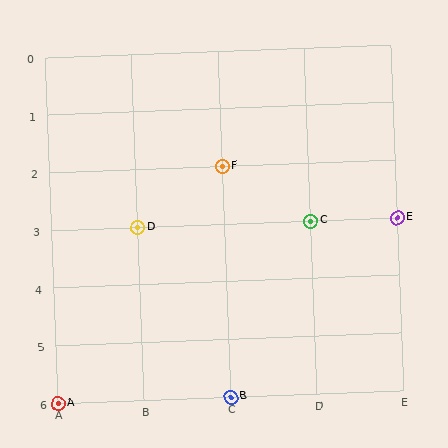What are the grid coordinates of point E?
Point E is at grid coordinates (E, 3).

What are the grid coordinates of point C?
Point C is at grid coordinates (D, 3).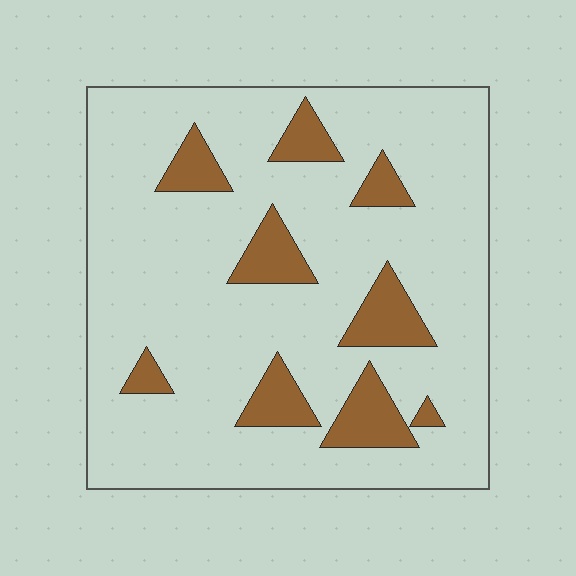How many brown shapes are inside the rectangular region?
9.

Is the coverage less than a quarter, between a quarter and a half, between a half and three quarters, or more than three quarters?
Less than a quarter.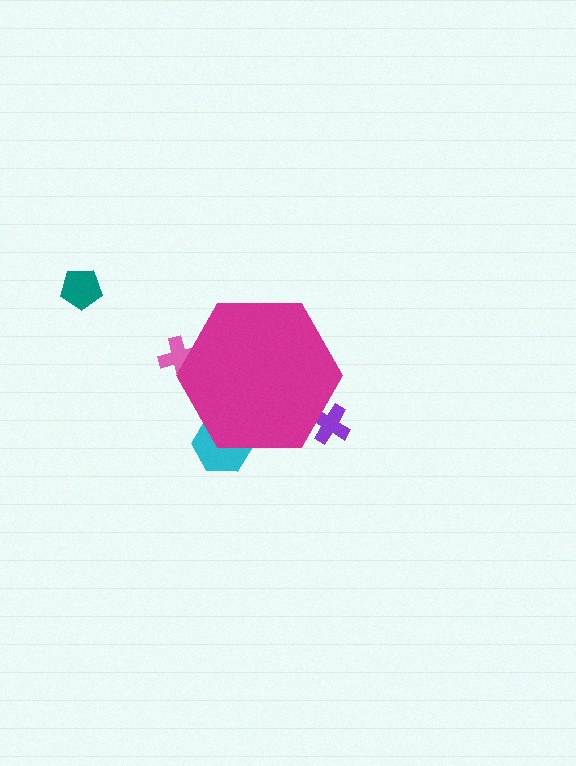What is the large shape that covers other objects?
A magenta hexagon.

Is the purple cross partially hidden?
Yes, the purple cross is partially hidden behind the magenta hexagon.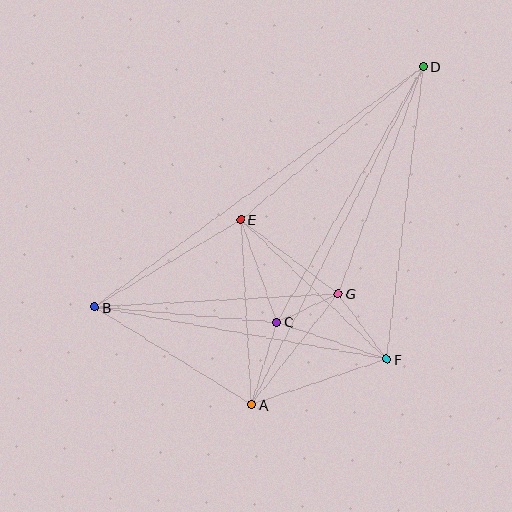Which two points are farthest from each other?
Points B and D are farthest from each other.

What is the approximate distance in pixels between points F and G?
The distance between F and G is approximately 82 pixels.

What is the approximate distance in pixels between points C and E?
The distance between C and E is approximately 109 pixels.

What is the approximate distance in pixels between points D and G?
The distance between D and G is approximately 242 pixels.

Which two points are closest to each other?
Points C and G are closest to each other.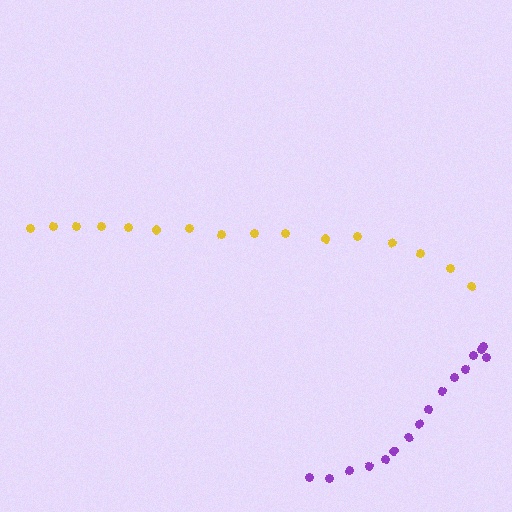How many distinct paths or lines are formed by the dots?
There are 2 distinct paths.